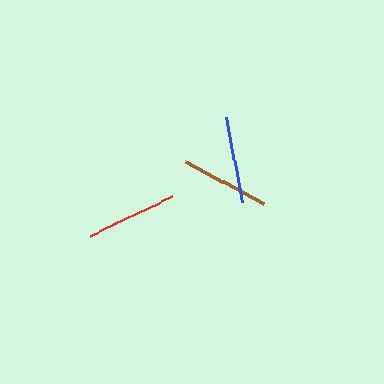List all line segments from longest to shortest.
From longest to shortest: red, brown, blue.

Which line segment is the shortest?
The blue line is the shortest at approximately 86 pixels.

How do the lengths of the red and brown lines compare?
The red and brown lines are approximately the same length.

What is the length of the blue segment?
The blue segment is approximately 86 pixels long.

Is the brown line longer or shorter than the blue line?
The brown line is longer than the blue line.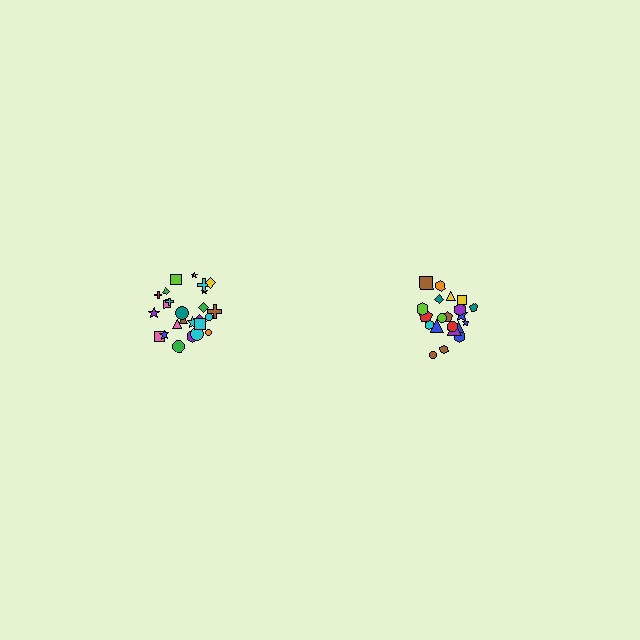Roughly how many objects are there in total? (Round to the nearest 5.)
Roughly 45 objects in total.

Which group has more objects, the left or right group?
The left group.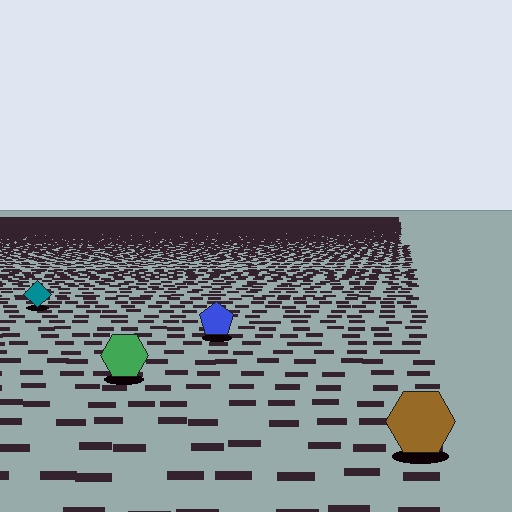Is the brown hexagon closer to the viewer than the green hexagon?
Yes. The brown hexagon is closer — you can tell from the texture gradient: the ground texture is coarser near it.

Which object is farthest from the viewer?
The teal diamond is farthest from the viewer. It appears smaller and the ground texture around it is denser.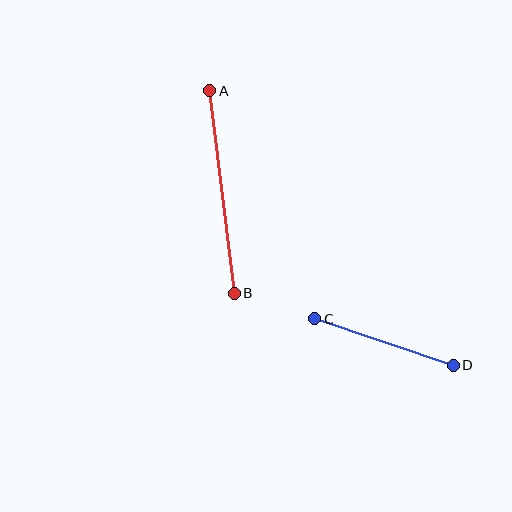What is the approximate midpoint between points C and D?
The midpoint is at approximately (384, 342) pixels.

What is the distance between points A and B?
The distance is approximately 204 pixels.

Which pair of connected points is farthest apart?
Points A and B are farthest apart.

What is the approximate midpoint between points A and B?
The midpoint is at approximately (222, 192) pixels.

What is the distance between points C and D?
The distance is approximately 146 pixels.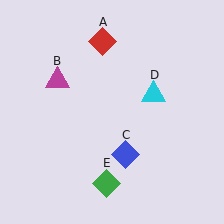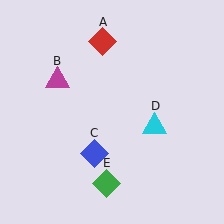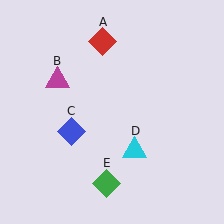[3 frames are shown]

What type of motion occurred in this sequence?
The blue diamond (object C), cyan triangle (object D) rotated clockwise around the center of the scene.